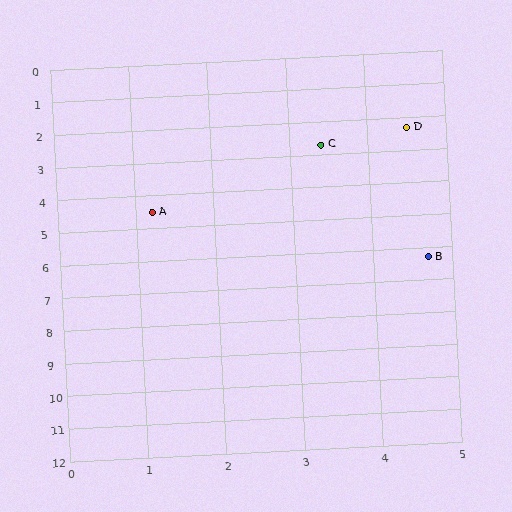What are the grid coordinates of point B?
Point B is at approximately (4.7, 6.3).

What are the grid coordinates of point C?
Point C is at approximately (3.4, 2.7).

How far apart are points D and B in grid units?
Points D and B are about 4.0 grid units apart.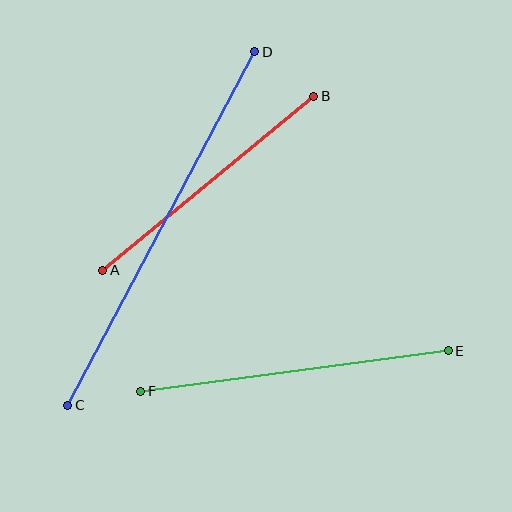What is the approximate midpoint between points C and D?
The midpoint is at approximately (161, 229) pixels.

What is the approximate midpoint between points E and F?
The midpoint is at approximately (294, 371) pixels.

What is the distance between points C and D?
The distance is approximately 400 pixels.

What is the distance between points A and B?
The distance is approximately 273 pixels.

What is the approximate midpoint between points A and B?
The midpoint is at approximately (208, 183) pixels.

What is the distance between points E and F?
The distance is approximately 310 pixels.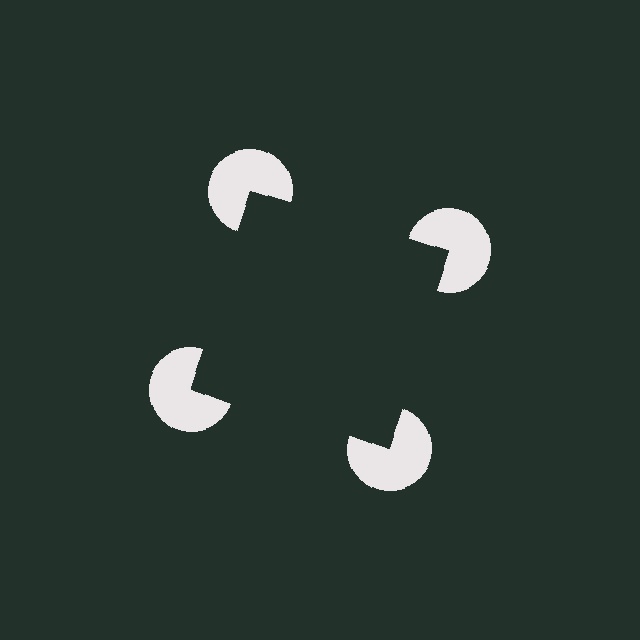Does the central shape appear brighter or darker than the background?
It typically appears slightly darker than the background, even though no actual brightness change is drawn.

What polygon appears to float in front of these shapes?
An illusory square — its edges are inferred from the aligned wedge cuts in the pac-man discs, not physically drawn.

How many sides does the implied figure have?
4 sides.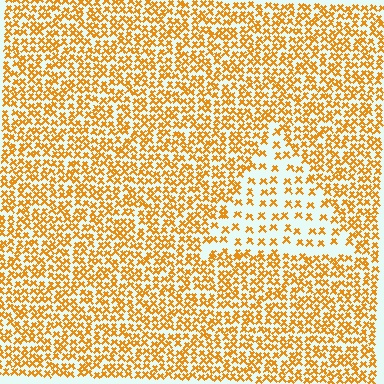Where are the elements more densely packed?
The elements are more densely packed outside the triangle boundary.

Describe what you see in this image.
The image contains small orange elements arranged at two different densities. A triangle-shaped region is visible where the elements are less densely packed than the surrounding area.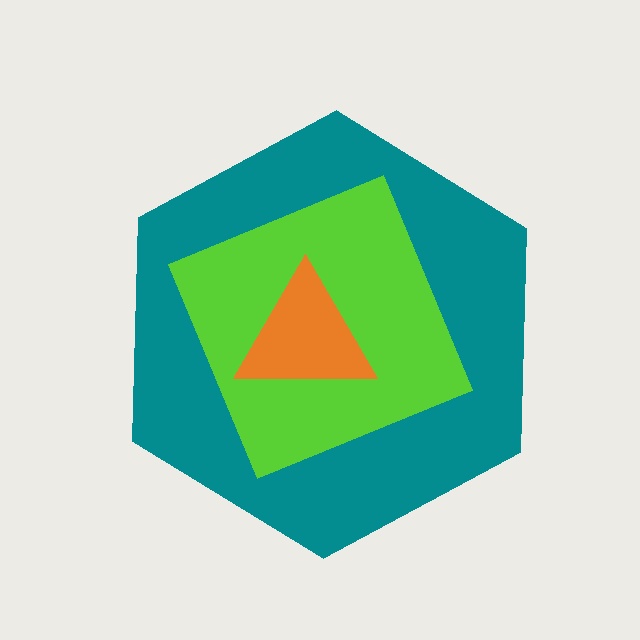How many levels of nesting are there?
3.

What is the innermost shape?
The orange triangle.